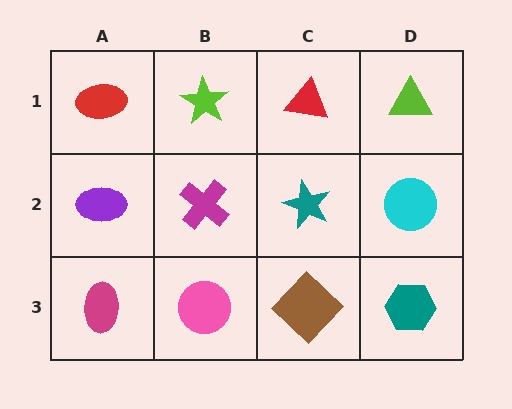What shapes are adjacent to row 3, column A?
A purple ellipse (row 2, column A), a pink circle (row 3, column B).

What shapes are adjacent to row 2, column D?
A lime triangle (row 1, column D), a teal hexagon (row 3, column D), a teal star (row 2, column C).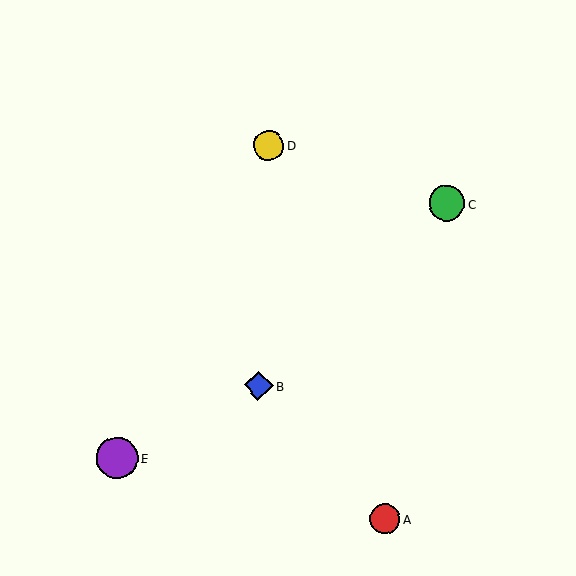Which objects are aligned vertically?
Objects B, D are aligned vertically.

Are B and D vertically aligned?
Yes, both are at x≈259.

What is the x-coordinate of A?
Object A is at x≈385.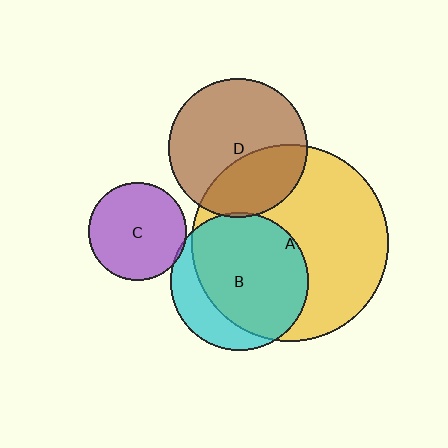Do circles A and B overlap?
Yes.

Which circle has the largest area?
Circle A (yellow).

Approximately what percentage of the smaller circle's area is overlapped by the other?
Approximately 75%.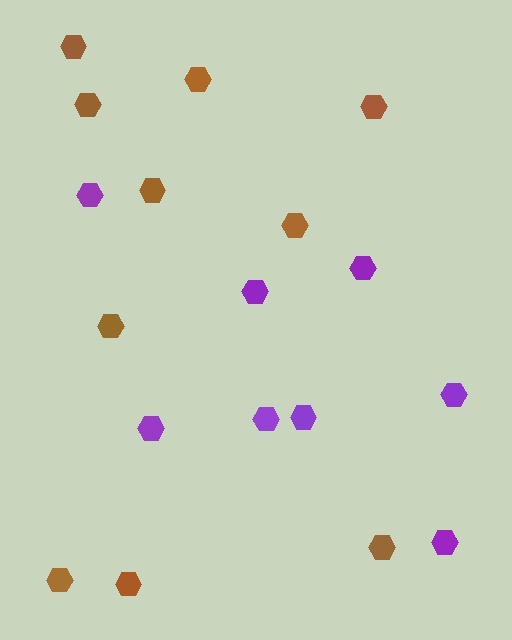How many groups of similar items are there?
There are 2 groups: one group of purple hexagons (8) and one group of brown hexagons (10).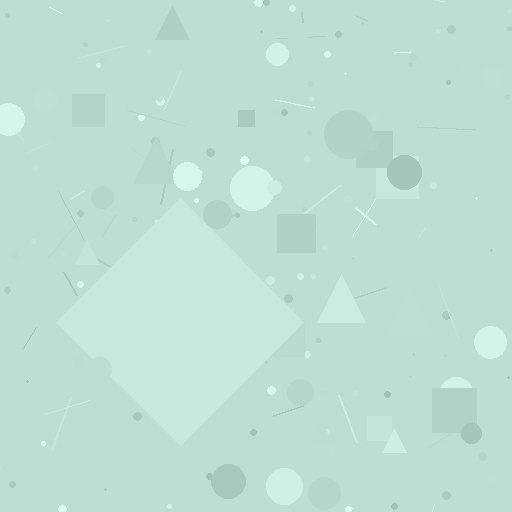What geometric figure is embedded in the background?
A diamond is embedded in the background.